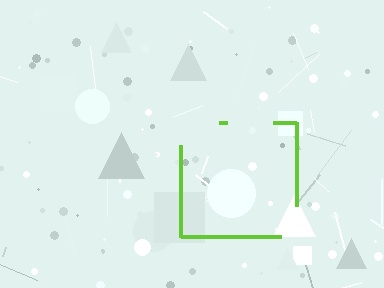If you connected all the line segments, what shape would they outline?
They would outline a square.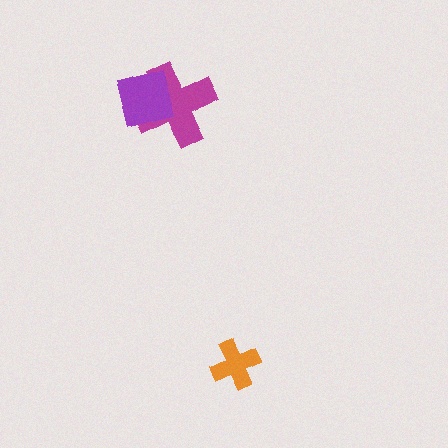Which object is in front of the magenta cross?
The purple square is in front of the magenta cross.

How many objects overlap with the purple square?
1 object overlaps with the purple square.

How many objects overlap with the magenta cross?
1 object overlaps with the magenta cross.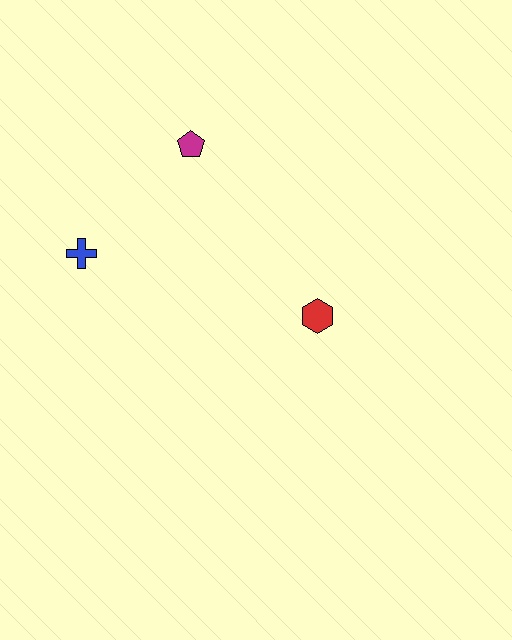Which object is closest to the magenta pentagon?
The blue cross is closest to the magenta pentagon.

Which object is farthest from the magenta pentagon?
The red hexagon is farthest from the magenta pentagon.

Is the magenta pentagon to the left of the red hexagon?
Yes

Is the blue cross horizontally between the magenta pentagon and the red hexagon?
No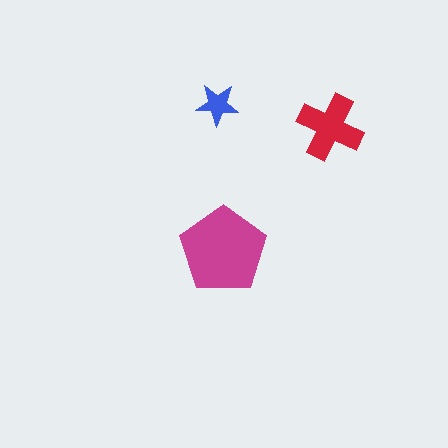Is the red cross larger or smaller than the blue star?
Larger.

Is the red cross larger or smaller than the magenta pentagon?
Smaller.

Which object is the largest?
The magenta pentagon.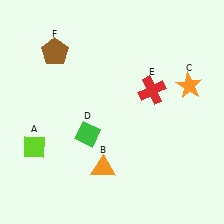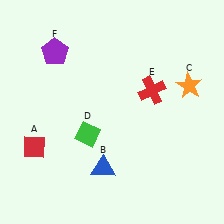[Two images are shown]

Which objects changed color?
A changed from lime to red. B changed from orange to blue. F changed from brown to purple.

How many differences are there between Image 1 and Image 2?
There are 3 differences between the two images.